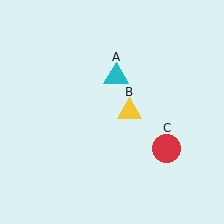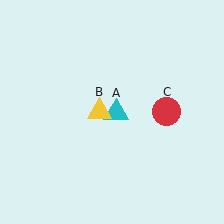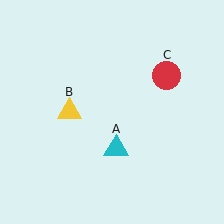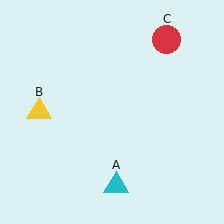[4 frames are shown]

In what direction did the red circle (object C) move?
The red circle (object C) moved up.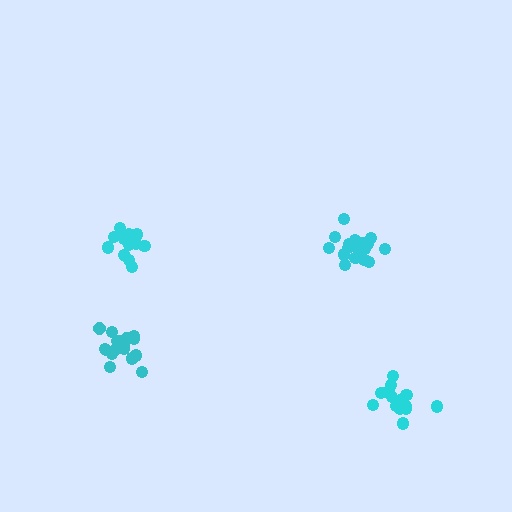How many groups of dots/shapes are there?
There are 4 groups.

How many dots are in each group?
Group 1: 18 dots, Group 2: 16 dots, Group 3: 17 dots, Group 4: 20 dots (71 total).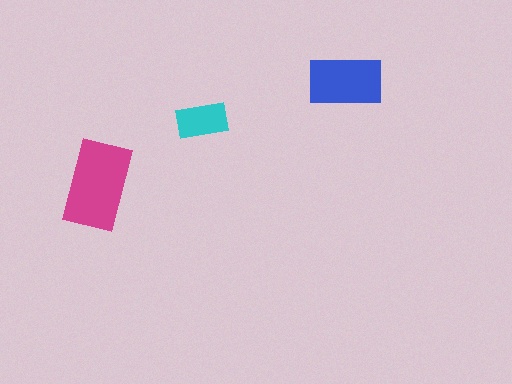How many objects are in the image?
There are 3 objects in the image.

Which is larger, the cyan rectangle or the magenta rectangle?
The magenta one.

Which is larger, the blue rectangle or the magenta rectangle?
The magenta one.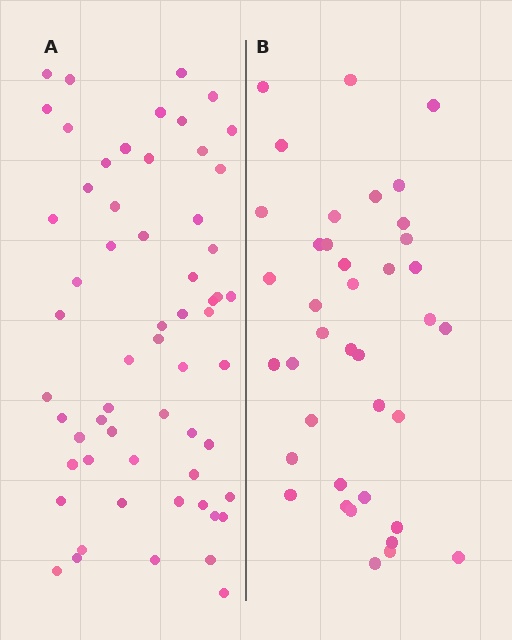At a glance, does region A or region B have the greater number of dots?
Region A (the left region) has more dots.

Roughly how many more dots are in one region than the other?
Region A has approximately 20 more dots than region B.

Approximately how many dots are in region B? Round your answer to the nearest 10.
About 40 dots. (The exact count is 39, which rounds to 40.)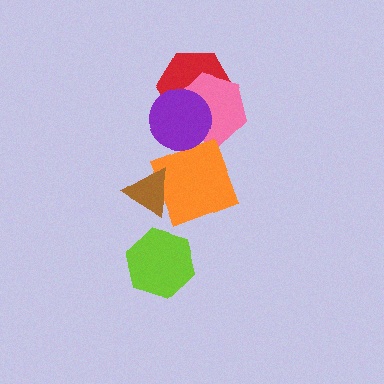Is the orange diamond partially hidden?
Yes, it is partially covered by another shape.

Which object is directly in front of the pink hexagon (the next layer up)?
The orange diamond is directly in front of the pink hexagon.